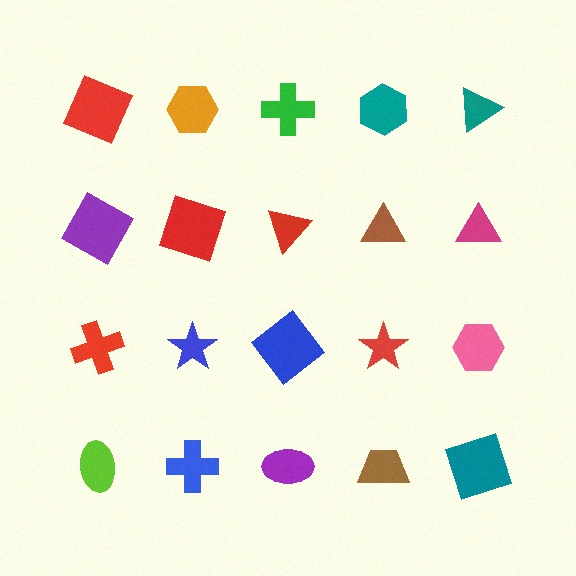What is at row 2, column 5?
A magenta triangle.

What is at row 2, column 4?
A brown triangle.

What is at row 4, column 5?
A teal square.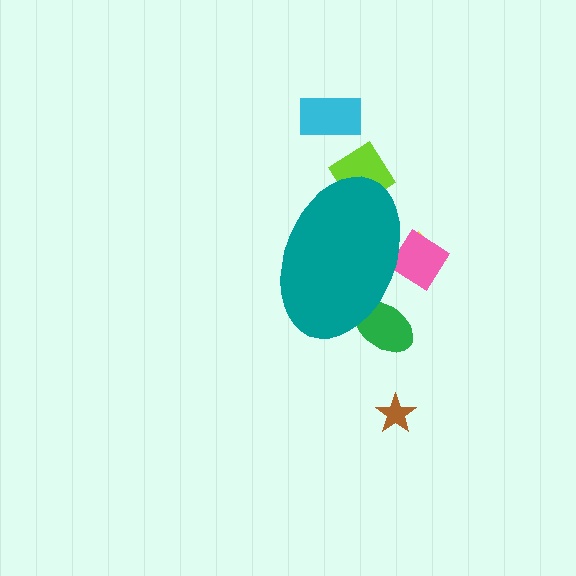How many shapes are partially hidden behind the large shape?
4 shapes are partially hidden.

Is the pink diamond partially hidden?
Yes, the pink diamond is partially hidden behind the teal ellipse.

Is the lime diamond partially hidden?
Yes, the lime diamond is partially hidden behind the teal ellipse.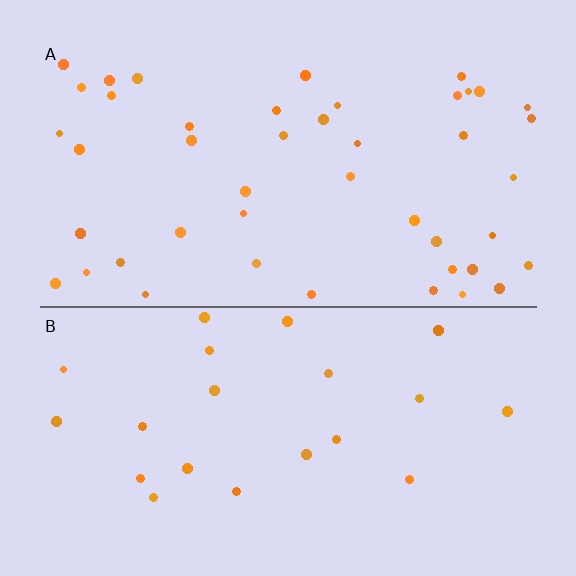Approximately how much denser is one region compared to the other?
Approximately 2.0× — region A over region B.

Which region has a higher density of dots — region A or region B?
A (the top).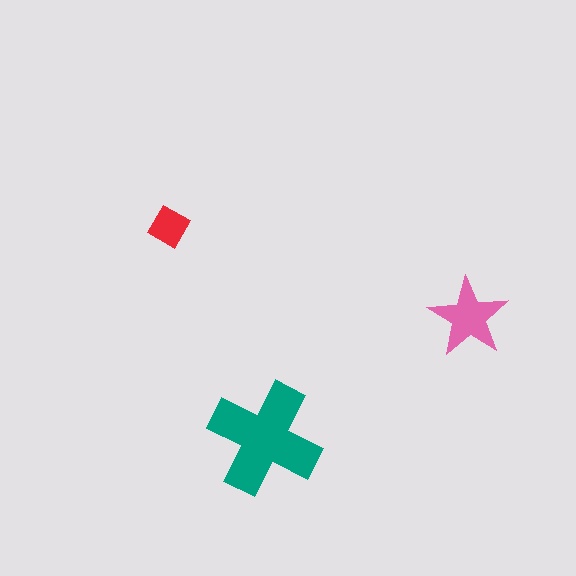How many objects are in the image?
There are 3 objects in the image.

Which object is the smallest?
The red diamond.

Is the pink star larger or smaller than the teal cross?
Smaller.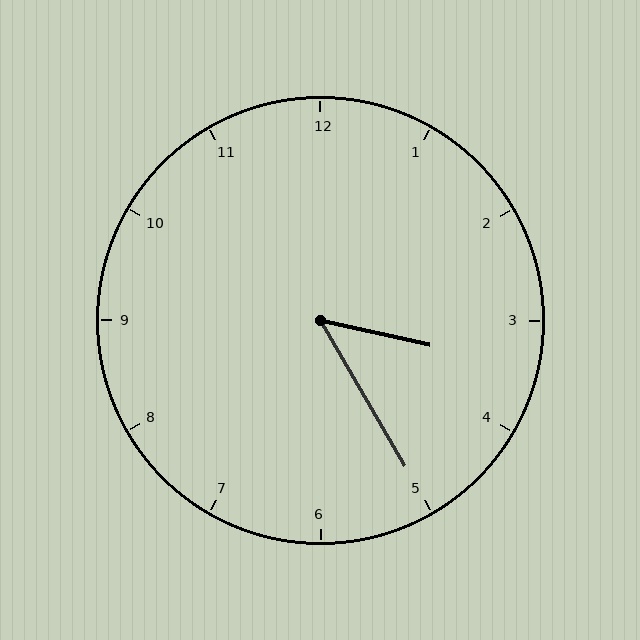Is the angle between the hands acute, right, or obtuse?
It is acute.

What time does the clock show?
3:25.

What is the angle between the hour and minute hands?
Approximately 48 degrees.